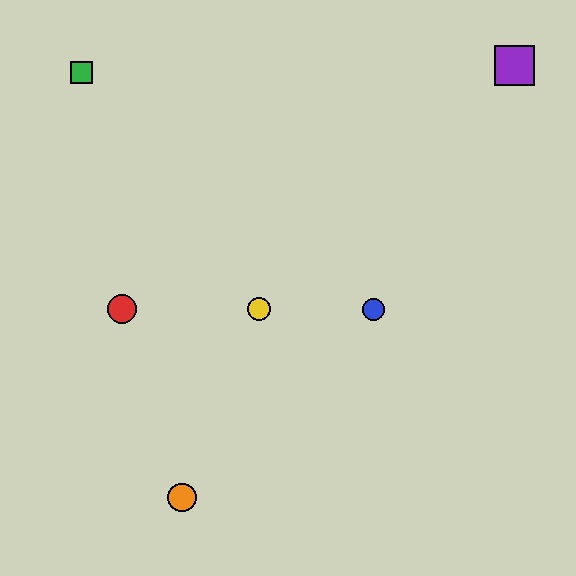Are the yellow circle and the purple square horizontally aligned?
No, the yellow circle is at y≈309 and the purple square is at y≈65.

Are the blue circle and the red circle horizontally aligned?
Yes, both are at y≈309.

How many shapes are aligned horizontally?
3 shapes (the red circle, the blue circle, the yellow circle) are aligned horizontally.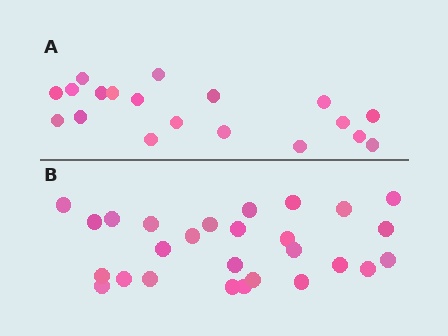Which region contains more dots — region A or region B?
Region B (the bottom region) has more dots.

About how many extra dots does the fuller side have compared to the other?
Region B has roughly 8 or so more dots than region A.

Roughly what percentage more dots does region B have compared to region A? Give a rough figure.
About 40% more.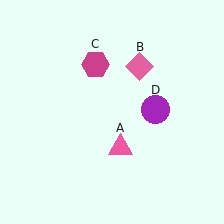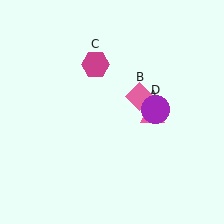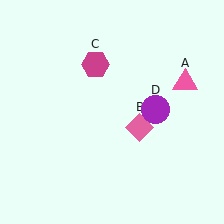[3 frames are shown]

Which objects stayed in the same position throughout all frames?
Magenta hexagon (object C) and purple circle (object D) remained stationary.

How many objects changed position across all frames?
2 objects changed position: pink triangle (object A), pink diamond (object B).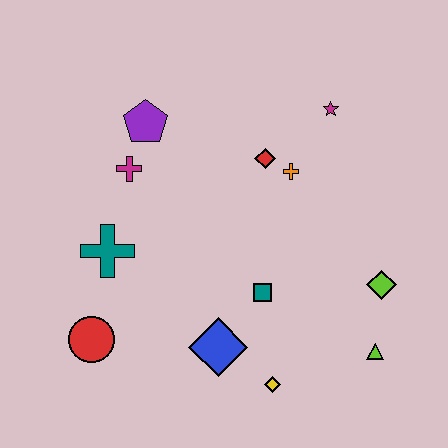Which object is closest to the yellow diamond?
The blue diamond is closest to the yellow diamond.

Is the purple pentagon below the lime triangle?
No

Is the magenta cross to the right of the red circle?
Yes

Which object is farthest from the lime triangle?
The purple pentagon is farthest from the lime triangle.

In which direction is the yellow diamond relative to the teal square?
The yellow diamond is below the teal square.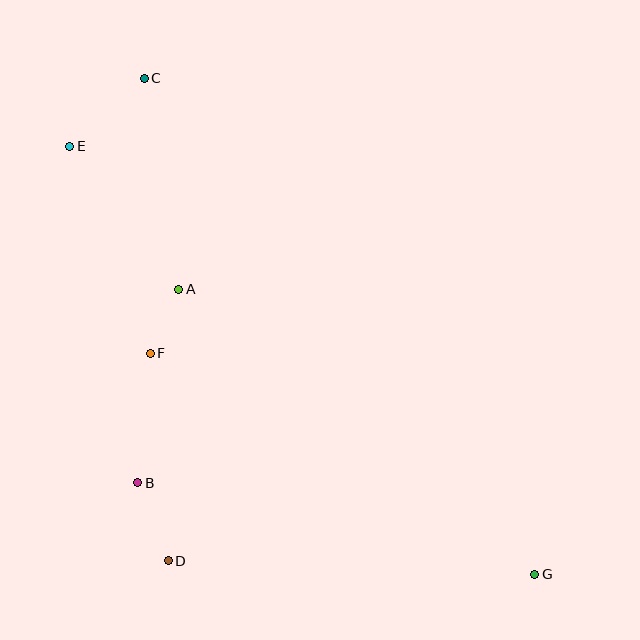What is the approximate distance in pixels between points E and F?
The distance between E and F is approximately 222 pixels.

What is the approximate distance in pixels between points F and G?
The distance between F and G is approximately 443 pixels.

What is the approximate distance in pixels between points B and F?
The distance between B and F is approximately 130 pixels.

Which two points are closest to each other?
Points A and F are closest to each other.